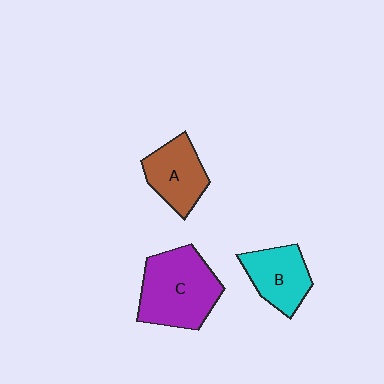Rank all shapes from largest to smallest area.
From largest to smallest: C (purple), A (brown), B (cyan).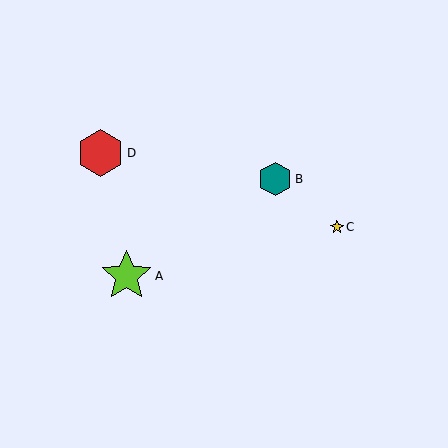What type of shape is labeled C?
Shape C is a yellow star.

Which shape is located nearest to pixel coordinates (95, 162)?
The red hexagon (labeled D) at (100, 153) is nearest to that location.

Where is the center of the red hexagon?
The center of the red hexagon is at (100, 153).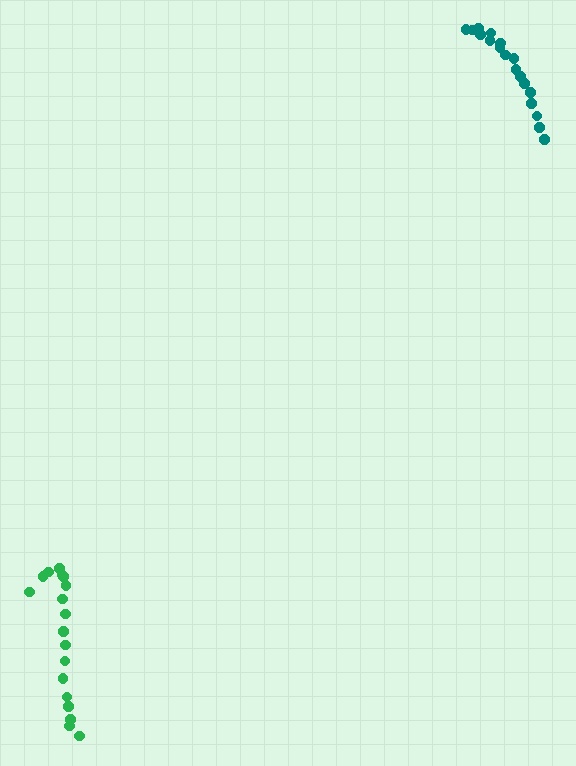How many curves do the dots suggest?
There are 2 distinct paths.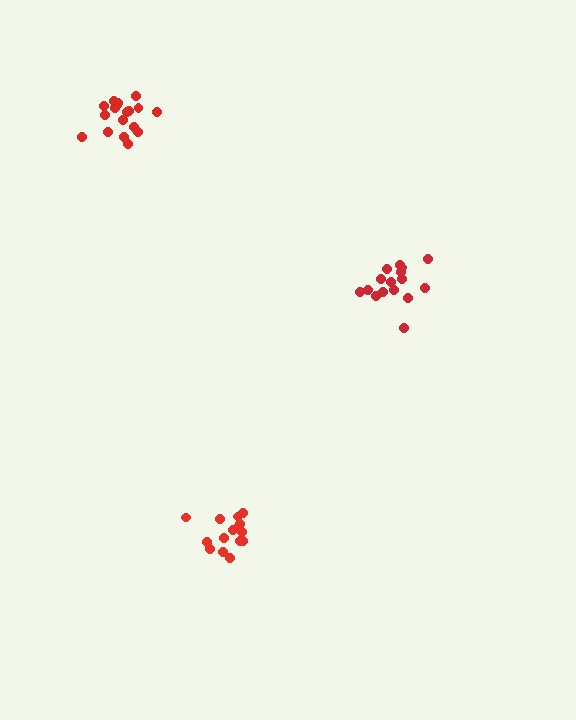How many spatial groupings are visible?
There are 3 spatial groupings.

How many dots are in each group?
Group 1: 15 dots, Group 2: 18 dots, Group 3: 16 dots (49 total).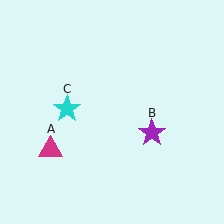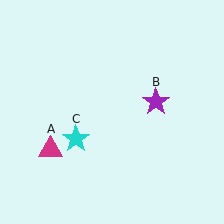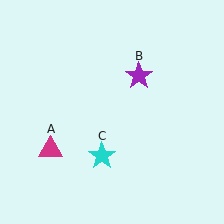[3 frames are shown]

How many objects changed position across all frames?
2 objects changed position: purple star (object B), cyan star (object C).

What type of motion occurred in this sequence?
The purple star (object B), cyan star (object C) rotated counterclockwise around the center of the scene.